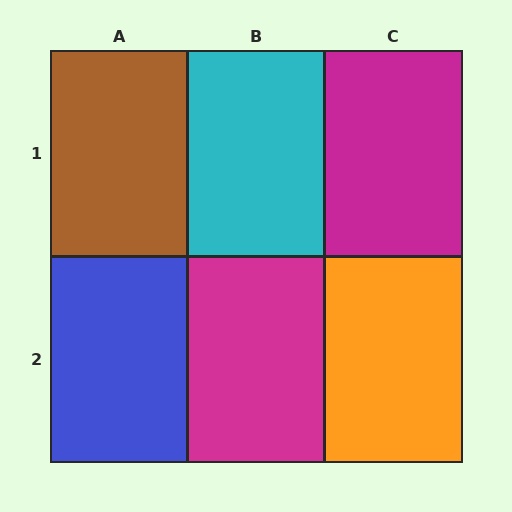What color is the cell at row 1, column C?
Magenta.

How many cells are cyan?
1 cell is cyan.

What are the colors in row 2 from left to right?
Blue, magenta, orange.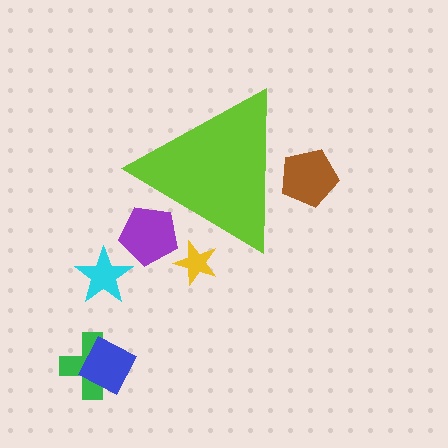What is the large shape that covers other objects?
A lime triangle.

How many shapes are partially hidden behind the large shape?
3 shapes are partially hidden.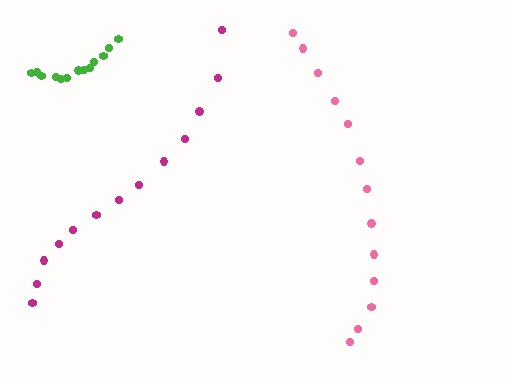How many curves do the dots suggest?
There are 3 distinct paths.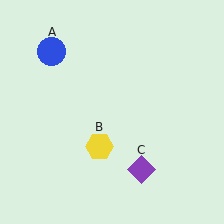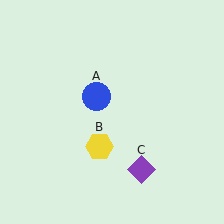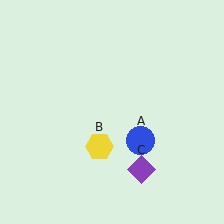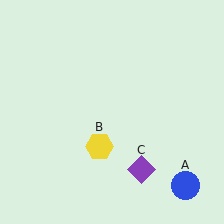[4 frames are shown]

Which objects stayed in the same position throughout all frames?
Yellow hexagon (object B) and purple diamond (object C) remained stationary.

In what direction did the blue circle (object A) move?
The blue circle (object A) moved down and to the right.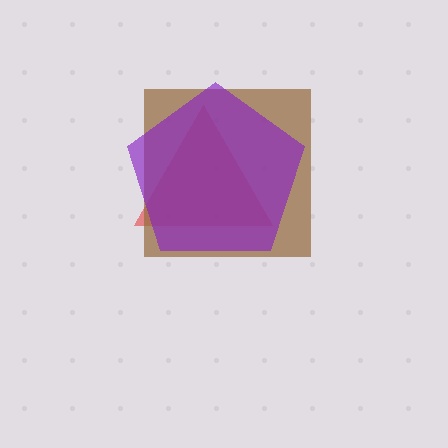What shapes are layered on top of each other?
The layered shapes are: a red triangle, a brown square, a purple pentagon.